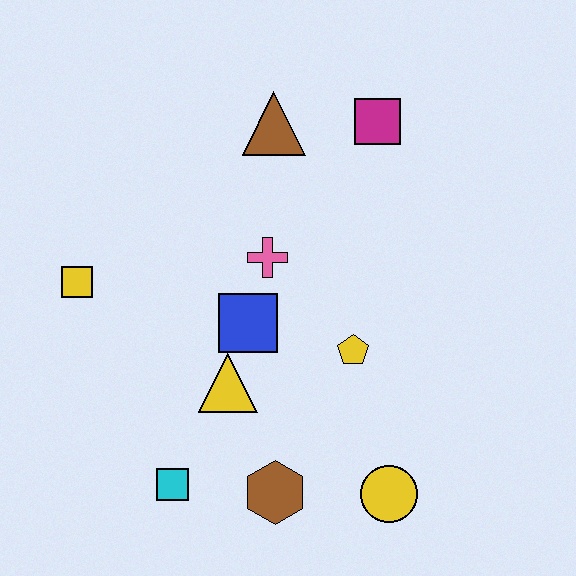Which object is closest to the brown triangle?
The magenta square is closest to the brown triangle.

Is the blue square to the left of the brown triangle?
Yes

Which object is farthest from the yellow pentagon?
The yellow square is farthest from the yellow pentagon.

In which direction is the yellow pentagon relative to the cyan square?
The yellow pentagon is to the right of the cyan square.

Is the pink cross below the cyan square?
No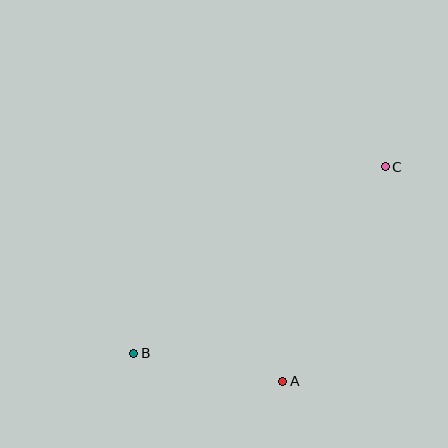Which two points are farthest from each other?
Points B and C are farthest from each other.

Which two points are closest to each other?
Points A and B are closest to each other.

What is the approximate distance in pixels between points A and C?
The distance between A and C is approximately 238 pixels.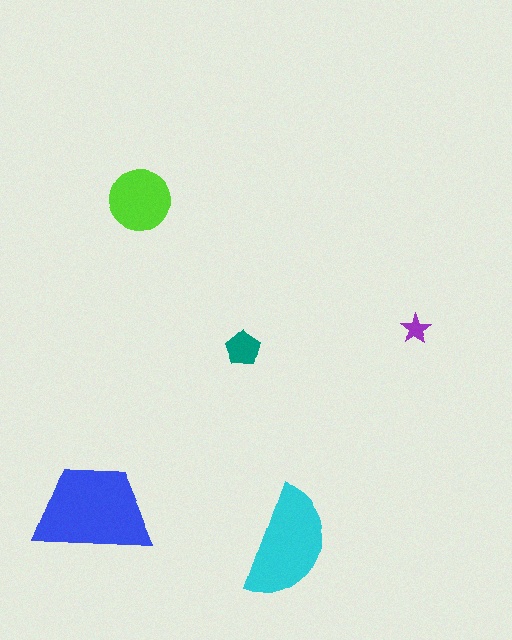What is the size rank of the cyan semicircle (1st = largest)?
2nd.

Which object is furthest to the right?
The purple star is rightmost.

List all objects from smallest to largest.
The purple star, the teal pentagon, the lime circle, the cyan semicircle, the blue trapezoid.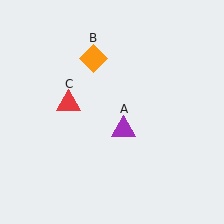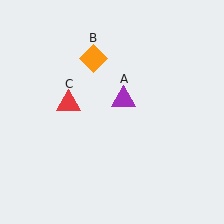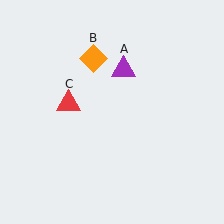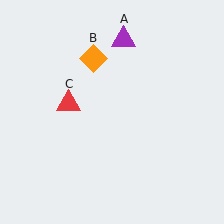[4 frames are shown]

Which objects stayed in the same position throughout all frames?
Orange diamond (object B) and red triangle (object C) remained stationary.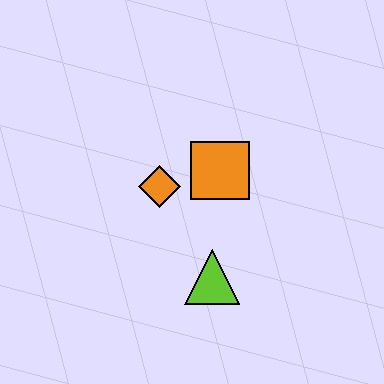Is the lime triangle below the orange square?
Yes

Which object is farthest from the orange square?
The lime triangle is farthest from the orange square.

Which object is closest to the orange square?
The orange diamond is closest to the orange square.